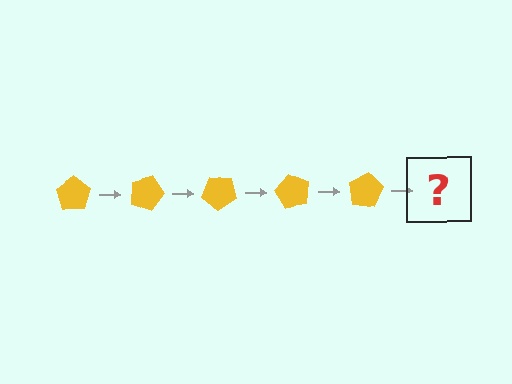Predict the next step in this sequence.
The next step is a yellow pentagon rotated 100 degrees.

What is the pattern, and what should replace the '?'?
The pattern is that the pentagon rotates 20 degrees each step. The '?' should be a yellow pentagon rotated 100 degrees.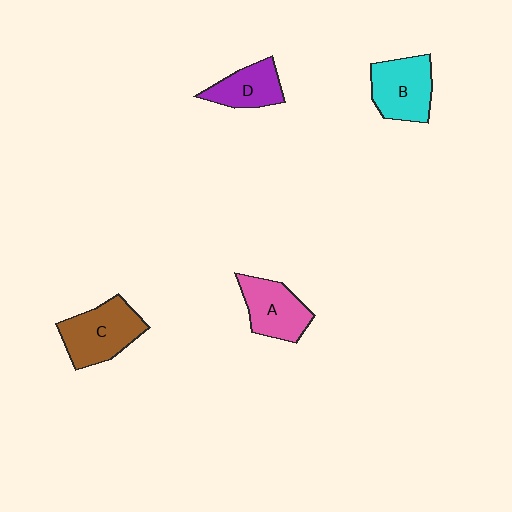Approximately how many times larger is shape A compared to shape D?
Approximately 1.2 times.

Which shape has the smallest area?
Shape D (purple).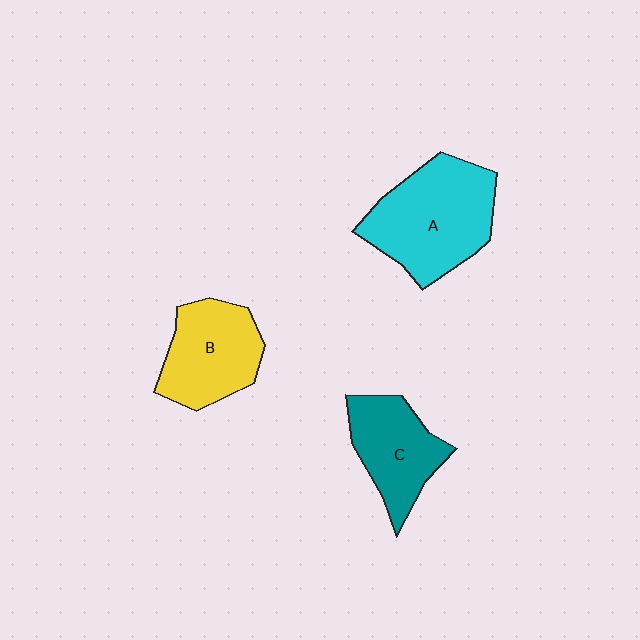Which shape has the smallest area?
Shape C (teal).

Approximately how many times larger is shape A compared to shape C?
Approximately 1.5 times.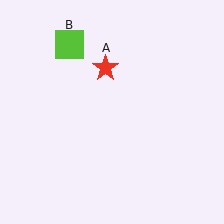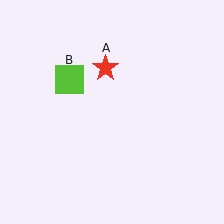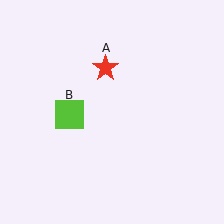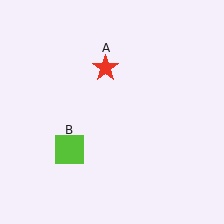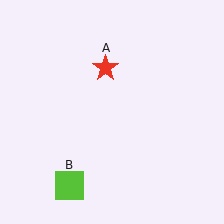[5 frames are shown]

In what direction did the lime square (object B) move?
The lime square (object B) moved down.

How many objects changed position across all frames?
1 object changed position: lime square (object B).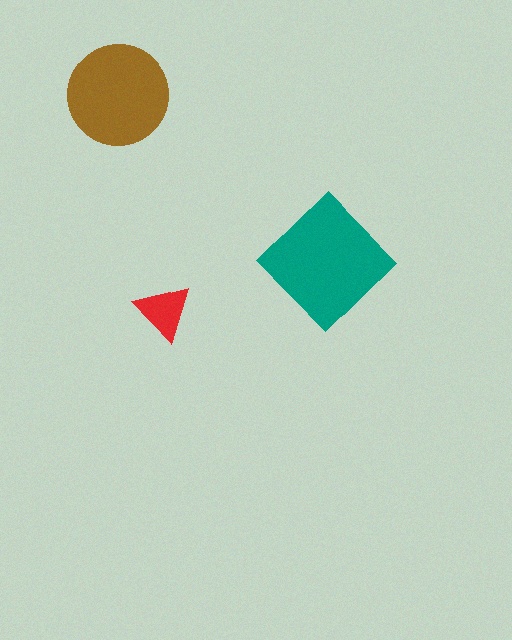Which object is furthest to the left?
The brown circle is leftmost.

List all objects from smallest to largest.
The red triangle, the brown circle, the teal diamond.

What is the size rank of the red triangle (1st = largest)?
3rd.